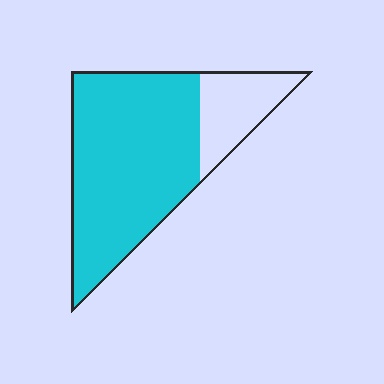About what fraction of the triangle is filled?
About four fifths (4/5).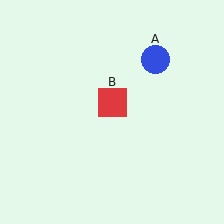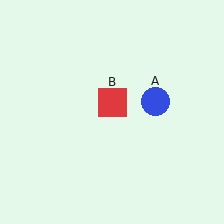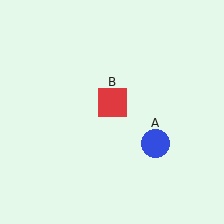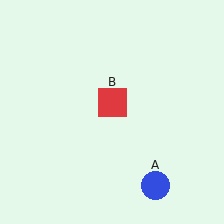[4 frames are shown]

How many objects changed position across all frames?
1 object changed position: blue circle (object A).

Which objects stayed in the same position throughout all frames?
Red square (object B) remained stationary.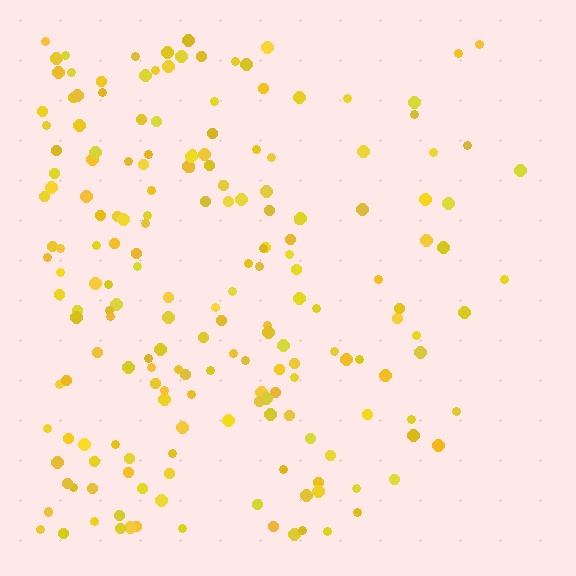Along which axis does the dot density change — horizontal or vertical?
Horizontal.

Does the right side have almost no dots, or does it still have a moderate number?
Still a moderate number, just noticeably fewer than the left.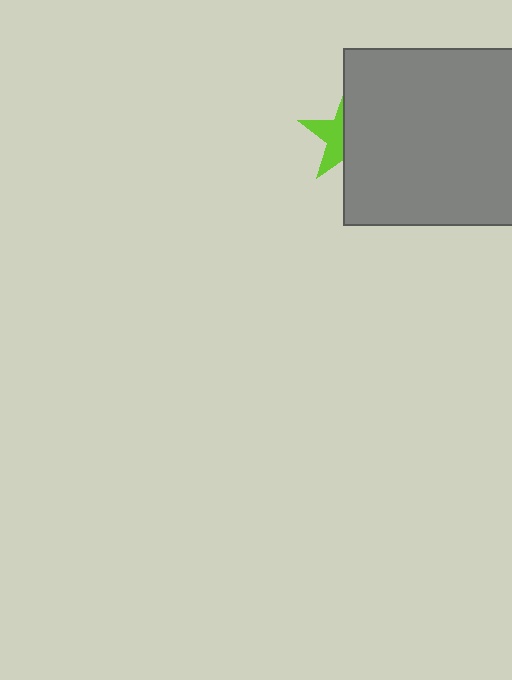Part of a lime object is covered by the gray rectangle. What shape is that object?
It is a star.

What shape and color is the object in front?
The object in front is a gray rectangle.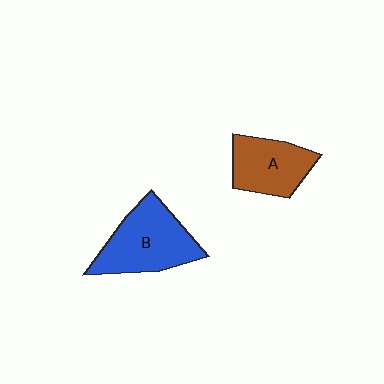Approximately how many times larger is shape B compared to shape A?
Approximately 1.4 times.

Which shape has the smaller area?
Shape A (brown).